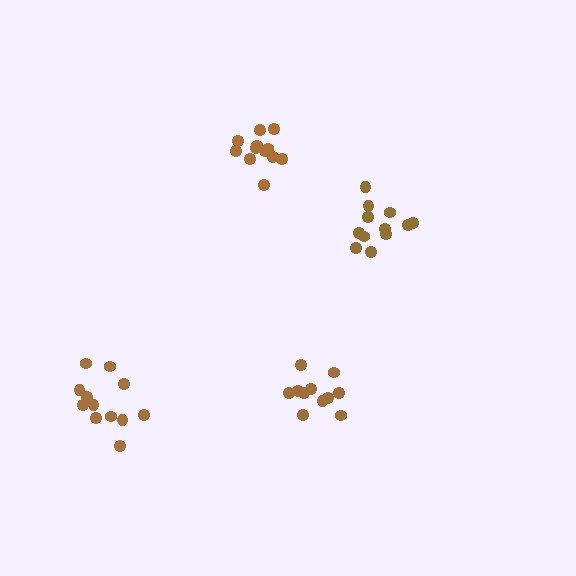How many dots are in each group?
Group 1: 12 dots, Group 2: 11 dots, Group 3: 12 dots, Group 4: 12 dots (47 total).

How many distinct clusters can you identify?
There are 4 distinct clusters.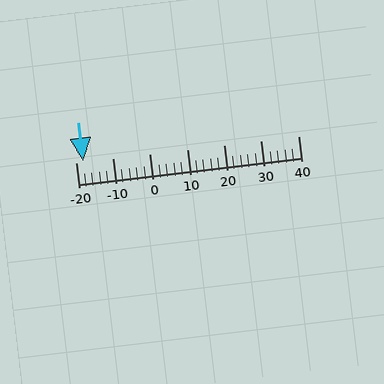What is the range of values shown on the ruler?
The ruler shows values from -20 to 40.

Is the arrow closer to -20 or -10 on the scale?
The arrow is closer to -20.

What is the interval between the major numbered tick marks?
The major tick marks are spaced 10 units apart.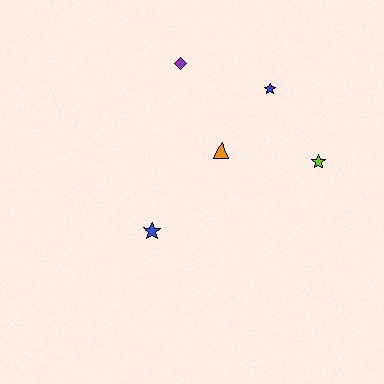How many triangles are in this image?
There is 1 triangle.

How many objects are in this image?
There are 5 objects.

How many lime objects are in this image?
There is 1 lime object.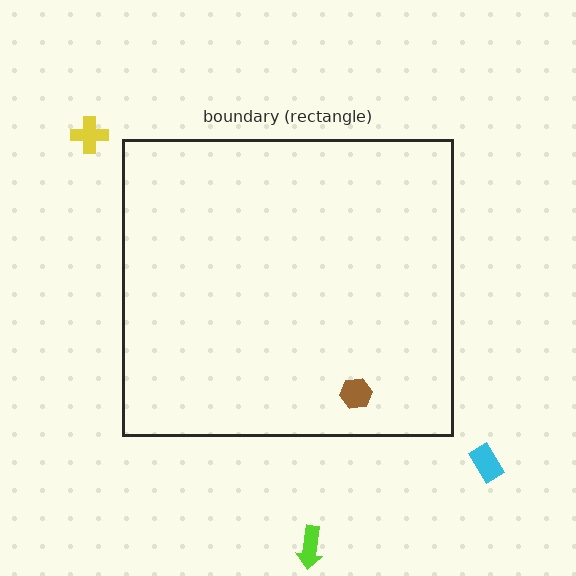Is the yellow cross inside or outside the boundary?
Outside.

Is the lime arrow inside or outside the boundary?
Outside.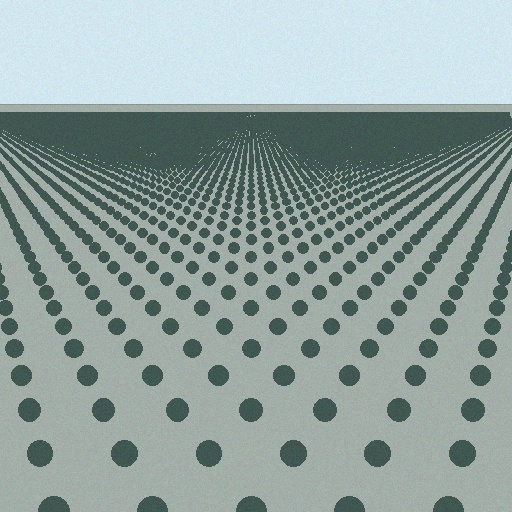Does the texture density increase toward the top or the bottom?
Density increases toward the top.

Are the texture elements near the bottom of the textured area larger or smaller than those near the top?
Larger. Near the bottom, elements are closer to the viewer and appear at a bigger on-screen size.